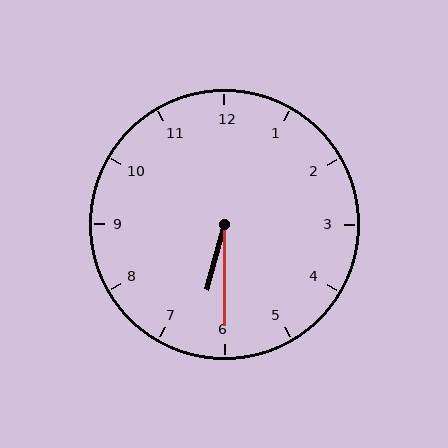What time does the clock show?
6:30.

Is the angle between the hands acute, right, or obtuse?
It is acute.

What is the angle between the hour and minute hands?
Approximately 15 degrees.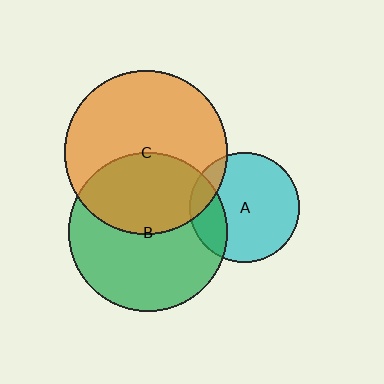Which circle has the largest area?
Circle C (orange).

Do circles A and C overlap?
Yes.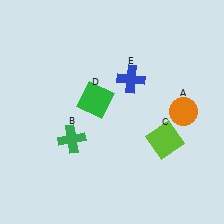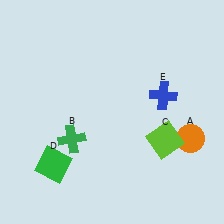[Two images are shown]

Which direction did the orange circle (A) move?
The orange circle (A) moved down.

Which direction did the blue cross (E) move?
The blue cross (E) moved right.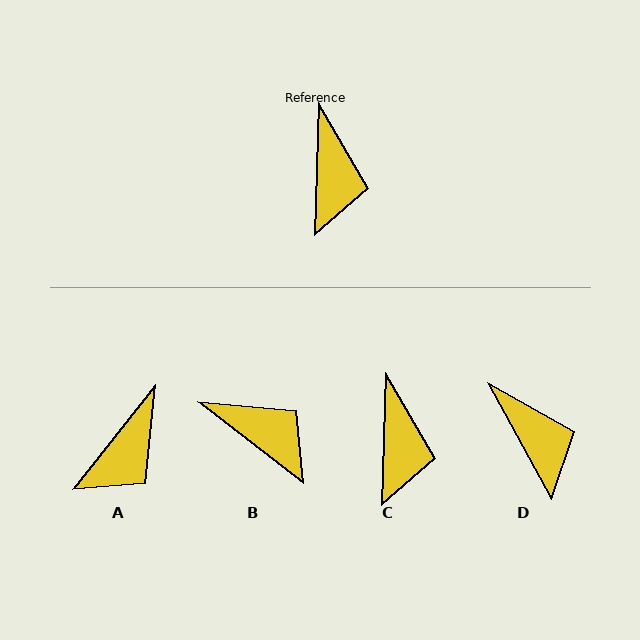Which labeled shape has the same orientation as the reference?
C.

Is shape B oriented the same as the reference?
No, it is off by about 54 degrees.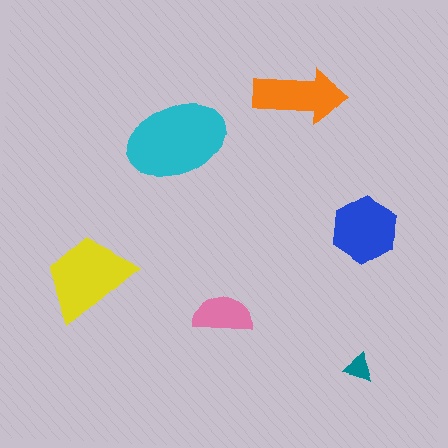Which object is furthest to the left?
The yellow trapezoid is leftmost.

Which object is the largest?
The cyan ellipse.